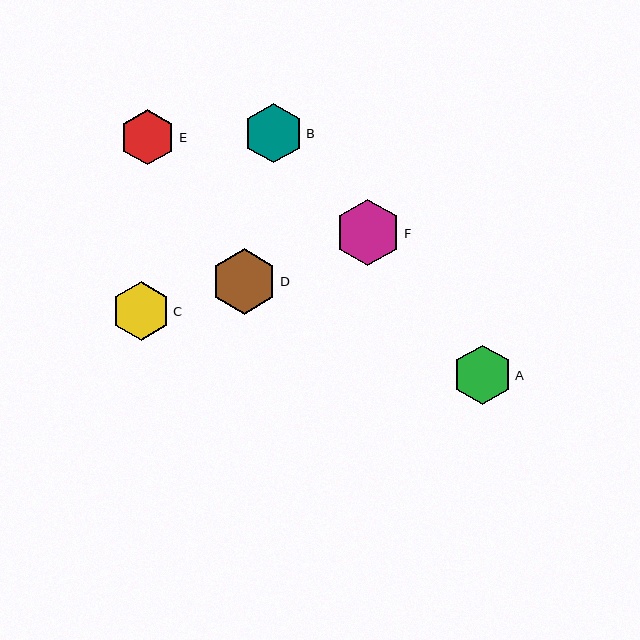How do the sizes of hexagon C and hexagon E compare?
Hexagon C and hexagon E are approximately the same size.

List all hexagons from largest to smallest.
From largest to smallest: F, D, B, A, C, E.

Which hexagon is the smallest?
Hexagon E is the smallest with a size of approximately 55 pixels.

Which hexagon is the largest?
Hexagon F is the largest with a size of approximately 66 pixels.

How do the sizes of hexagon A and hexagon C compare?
Hexagon A and hexagon C are approximately the same size.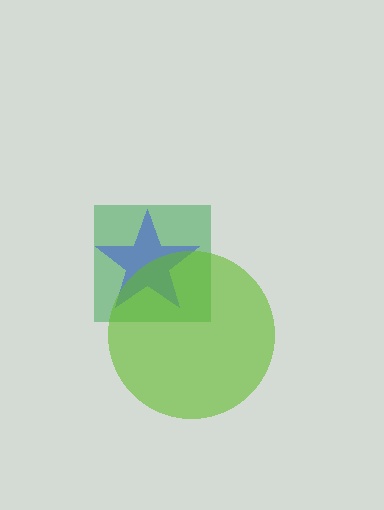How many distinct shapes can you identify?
There are 3 distinct shapes: a green square, a blue star, a lime circle.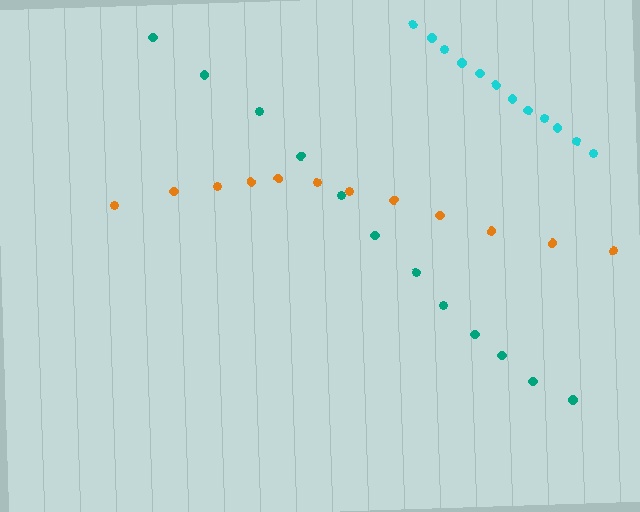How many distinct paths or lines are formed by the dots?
There are 3 distinct paths.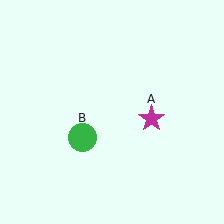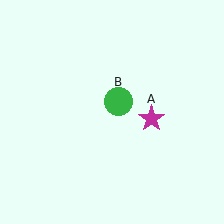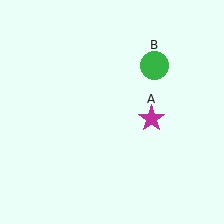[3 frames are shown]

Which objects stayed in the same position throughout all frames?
Magenta star (object A) remained stationary.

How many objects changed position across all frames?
1 object changed position: green circle (object B).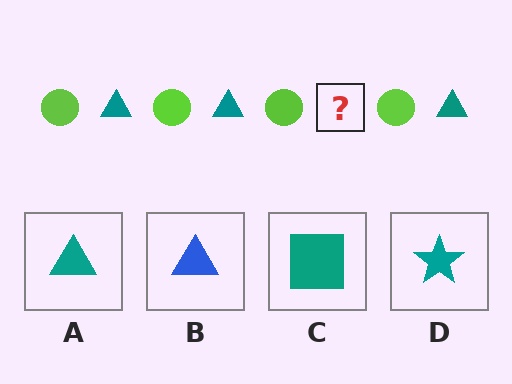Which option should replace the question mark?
Option A.